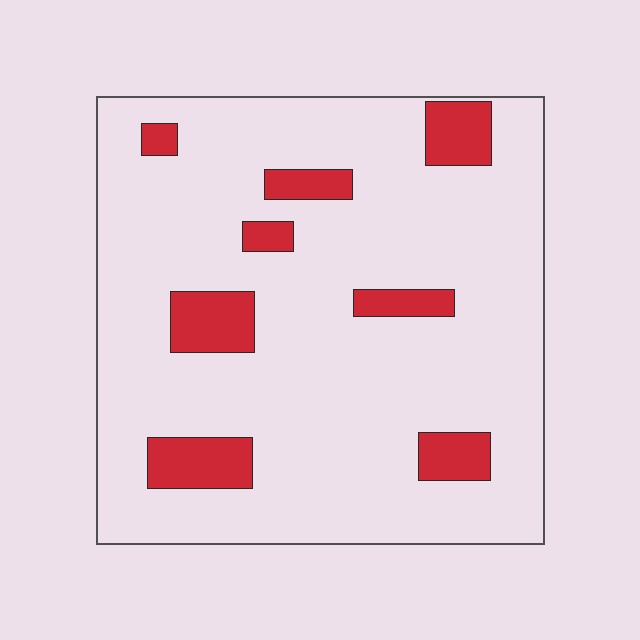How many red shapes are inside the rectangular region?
8.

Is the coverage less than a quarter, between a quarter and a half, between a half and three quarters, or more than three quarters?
Less than a quarter.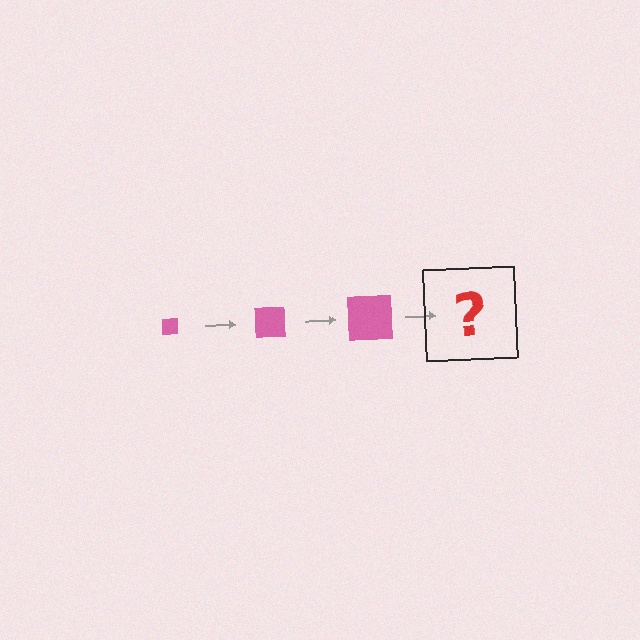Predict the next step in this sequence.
The next step is a pink square, larger than the previous one.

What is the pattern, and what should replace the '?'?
The pattern is that the square gets progressively larger each step. The '?' should be a pink square, larger than the previous one.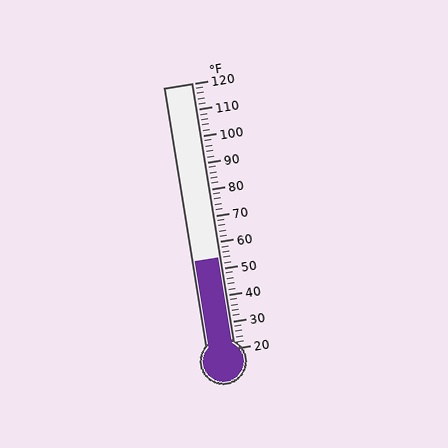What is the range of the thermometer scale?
The thermometer scale ranges from 20°F to 120°F.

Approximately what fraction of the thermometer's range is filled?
The thermometer is filled to approximately 35% of its range.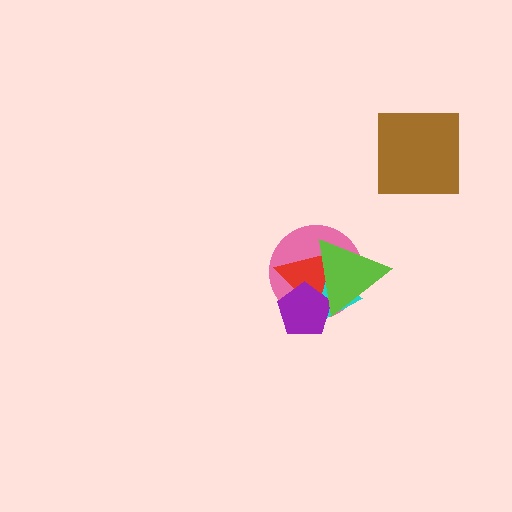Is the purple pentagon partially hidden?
Yes, it is partially covered by another shape.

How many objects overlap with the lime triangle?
4 objects overlap with the lime triangle.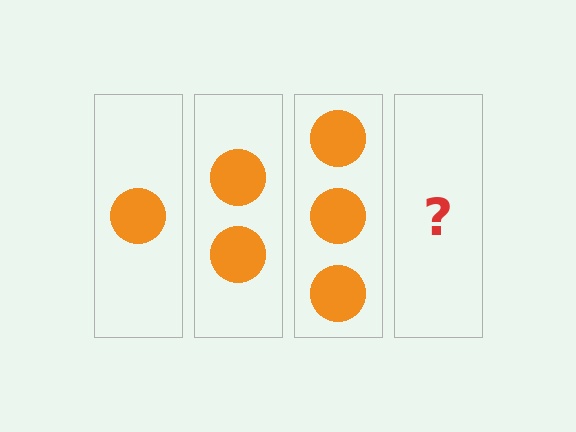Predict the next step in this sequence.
The next step is 4 circles.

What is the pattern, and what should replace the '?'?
The pattern is that each step adds one more circle. The '?' should be 4 circles.